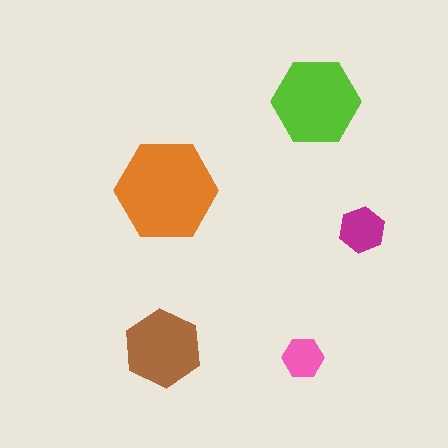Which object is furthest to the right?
The magenta hexagon is rightmost.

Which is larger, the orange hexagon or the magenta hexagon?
The orange one.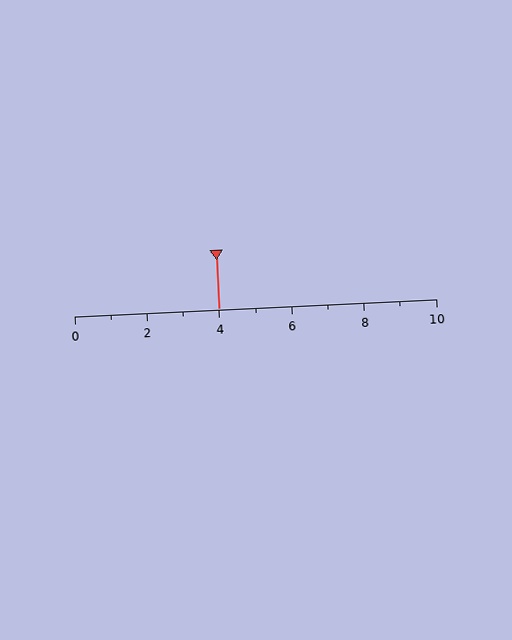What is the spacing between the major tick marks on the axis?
The major ticks are spaced 2 apart.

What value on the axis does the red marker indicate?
The marker indicates approximately 4.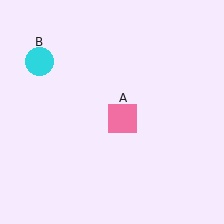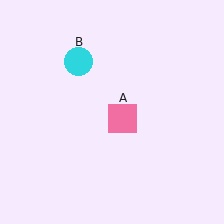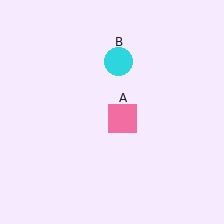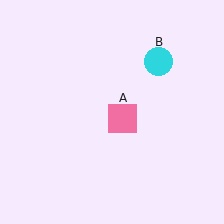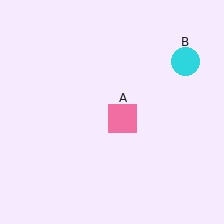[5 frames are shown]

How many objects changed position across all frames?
1 object changed position: cyan circle (object B).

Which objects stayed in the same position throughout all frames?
Pink square (object A) remained stationary.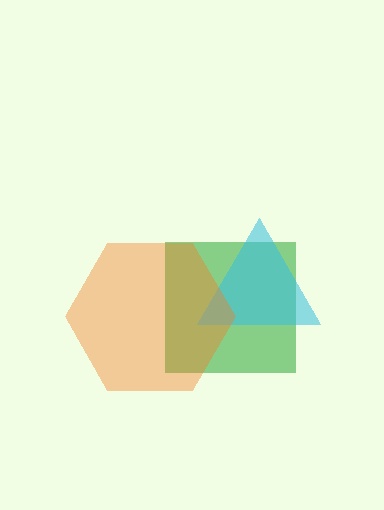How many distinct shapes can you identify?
There are 3 distinct shapes: a green square, a cyan triangle, an orange hexagon.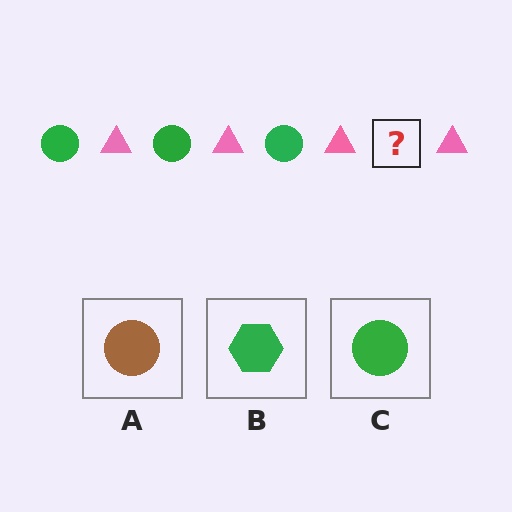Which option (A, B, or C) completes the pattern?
C.